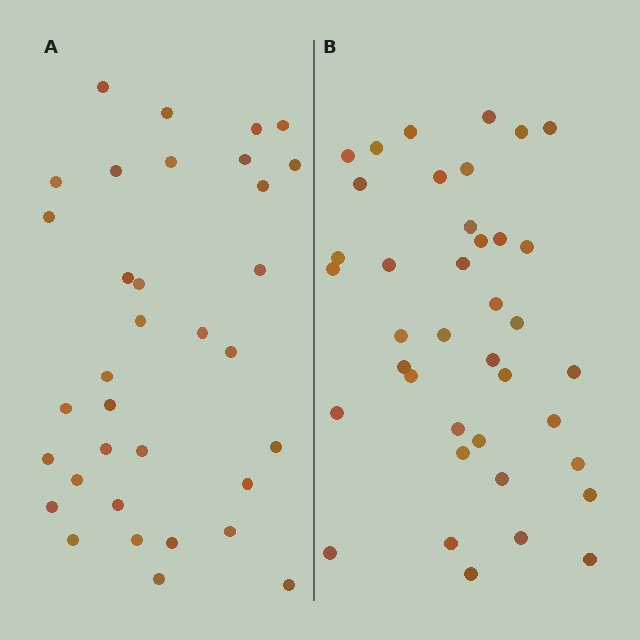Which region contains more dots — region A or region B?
Region B (the right region) has more dots.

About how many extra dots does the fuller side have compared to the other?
Region B has about 5 more dots than region A.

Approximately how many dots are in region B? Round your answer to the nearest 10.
About 40 dots. (The exact count is 39, which rounds to 40.)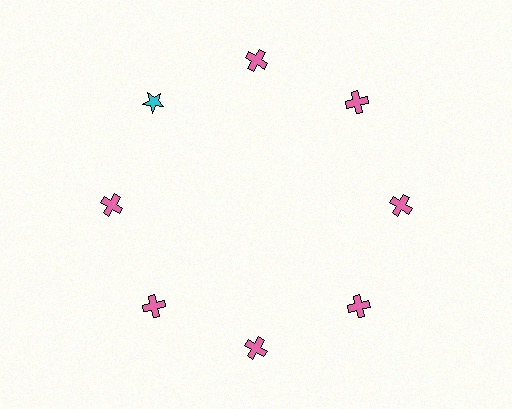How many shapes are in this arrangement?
There are 8 shapes arranged in a ring pattern.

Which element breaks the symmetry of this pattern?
The cyan star at roughly the 10 o'clock position breaks the symmetry. All other shapes are pink crosses.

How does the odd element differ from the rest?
It differs in both color (cyan instead of pink) and shape (star instead of cross).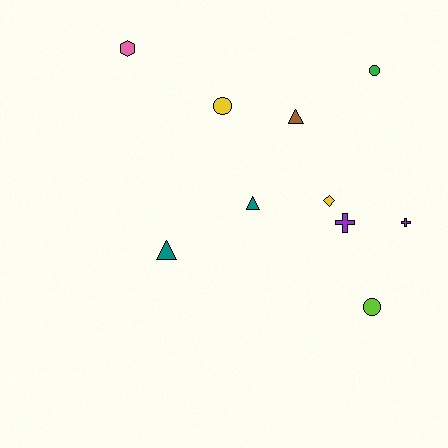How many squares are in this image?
There are no squares.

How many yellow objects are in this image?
There are 2 yellow objects.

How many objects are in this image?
There are 10 objects.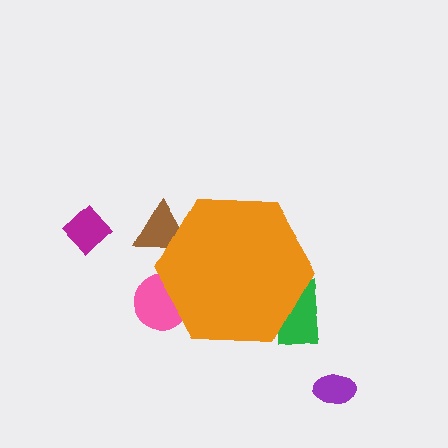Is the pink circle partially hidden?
Yes, the pink circle is partially hidden behind the orange hexagon.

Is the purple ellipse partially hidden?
No, the purple ellipse is fully visible.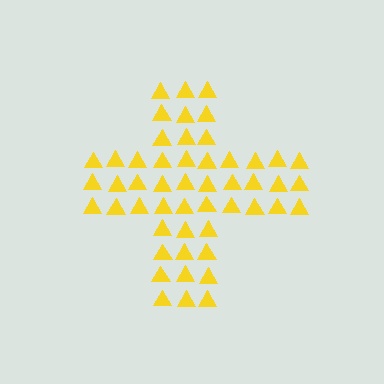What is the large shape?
The large shape is a cross.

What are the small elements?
The small elements are triangles.